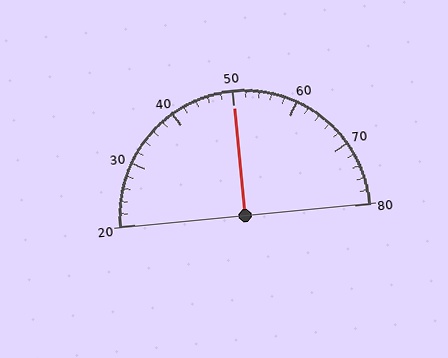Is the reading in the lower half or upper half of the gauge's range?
The reading is in the upper half of the range (20 to 80).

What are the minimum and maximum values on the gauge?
The gauge ranges from 20 to 80.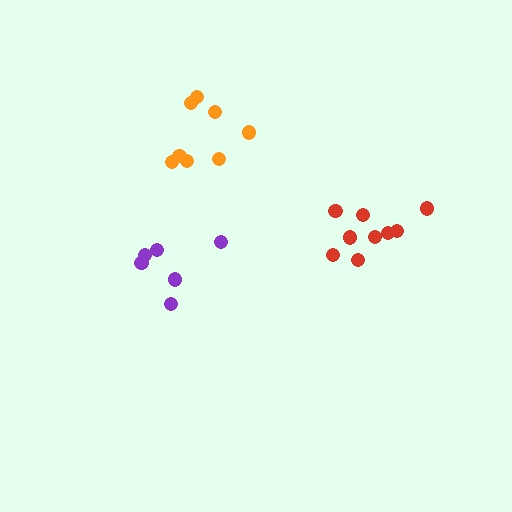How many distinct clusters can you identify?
There are 3 distinct clusters.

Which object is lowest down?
The purple cluster is bottommost.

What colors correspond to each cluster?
The clusters are colored: purple, red, orange.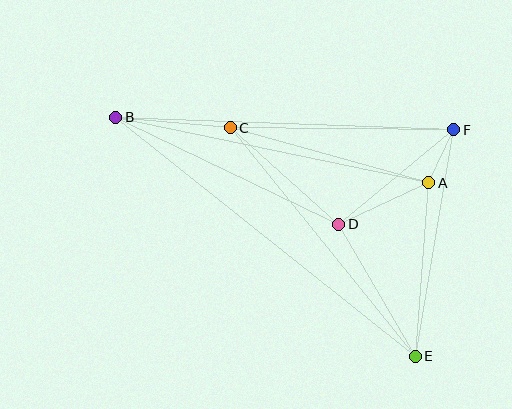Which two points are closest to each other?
Points A and F are closest to each other.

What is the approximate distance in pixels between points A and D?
The distance between A and D is approximately 99 pixels.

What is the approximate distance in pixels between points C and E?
The distance between C and E is approximately 294 pixels.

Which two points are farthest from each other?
Points B and E are farthest from each other.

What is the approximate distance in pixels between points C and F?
The distance between C and F is approximately 223 pixels.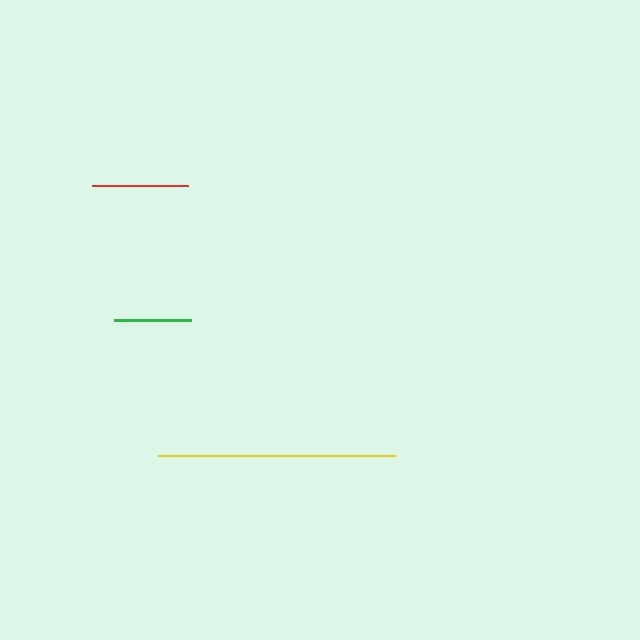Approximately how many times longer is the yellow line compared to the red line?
The yellow line is approximately 2.5 times the length of the red line.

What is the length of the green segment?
The green segment is approximately 78 pixels long.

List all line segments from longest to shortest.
From longest to shortest: yellow, red, green.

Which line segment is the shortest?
The green line is the shortest at approximately 78 pixels.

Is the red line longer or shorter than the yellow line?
The yellow line is longer than the red line.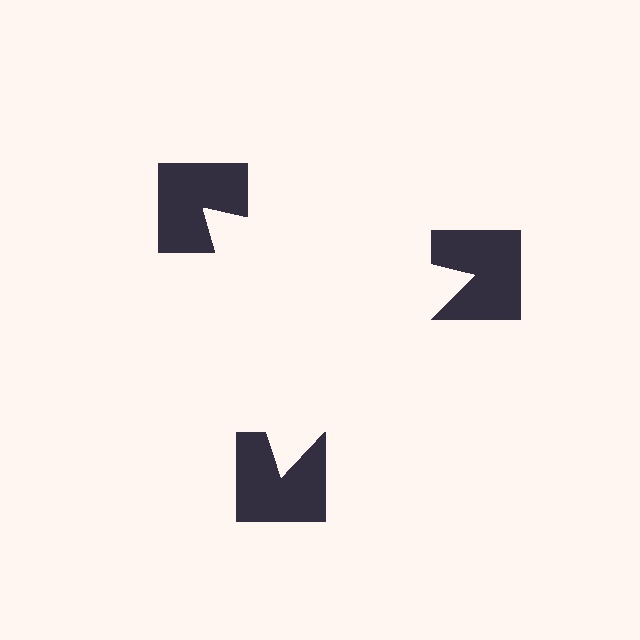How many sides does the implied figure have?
3 sides.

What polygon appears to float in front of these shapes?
An illusory triangle — its edges are inferred from the aligned wedge cuts in the notched squares, not physically drawn.